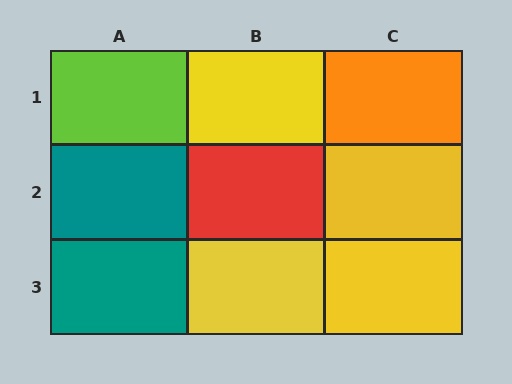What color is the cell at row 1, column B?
Yellow.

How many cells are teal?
2 cells are teal.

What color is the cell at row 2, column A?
Teal.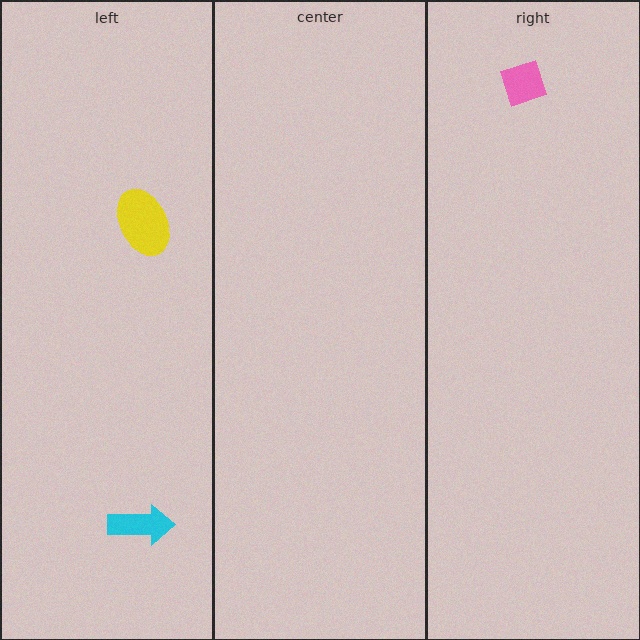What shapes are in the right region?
The pink diamond.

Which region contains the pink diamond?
The right region.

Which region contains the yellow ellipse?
The left region.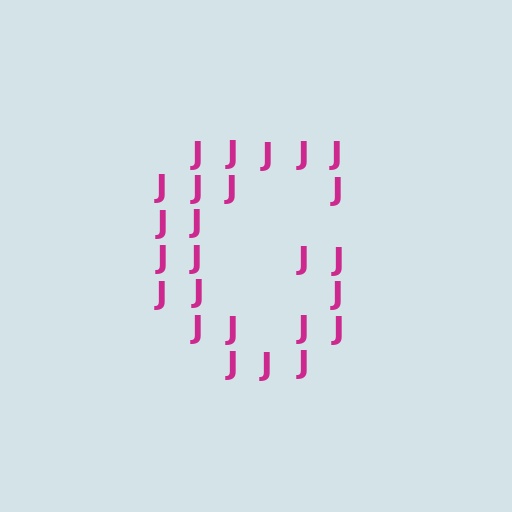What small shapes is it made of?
It is made of small letter J's.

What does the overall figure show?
The overall figure shows the letter G.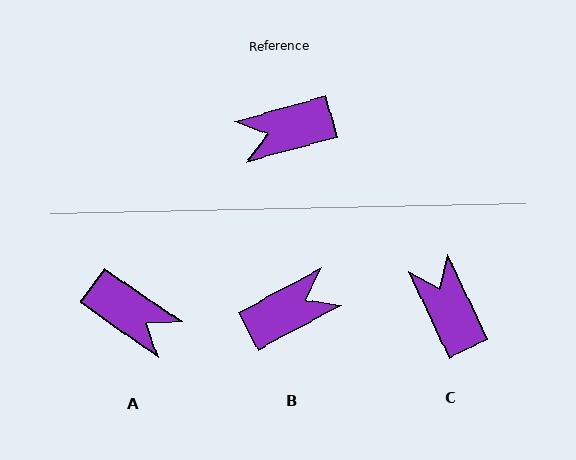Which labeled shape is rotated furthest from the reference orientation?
B, about 167 degrees away.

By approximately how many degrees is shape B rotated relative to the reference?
Approximately 167 degrees clockwise.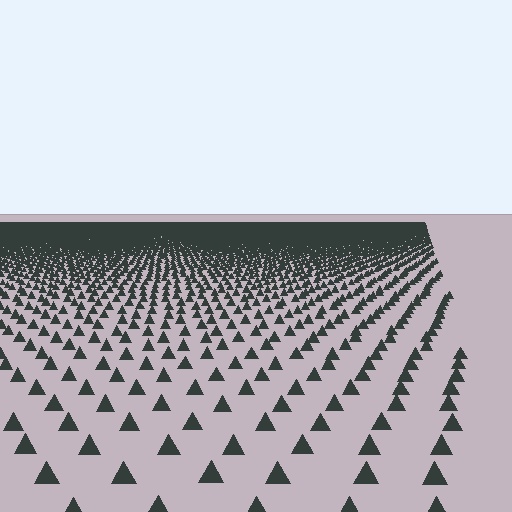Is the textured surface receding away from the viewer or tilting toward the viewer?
The surface is receding away from the viewer. Texture elements get smaller and denser toward the top.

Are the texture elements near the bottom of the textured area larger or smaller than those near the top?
Larger. Near the bottom, elements are closer to the viewer and appear at a bigger on-screen size.